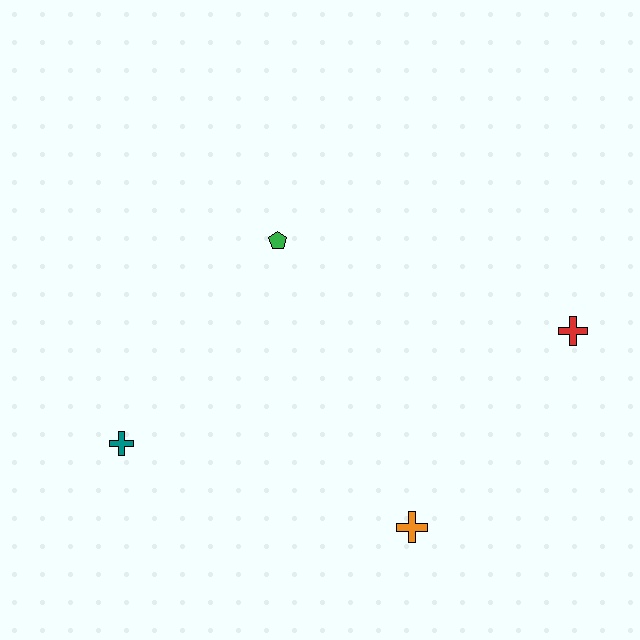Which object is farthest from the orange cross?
The green pentagon is farthest from the orange cross.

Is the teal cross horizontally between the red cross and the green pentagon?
No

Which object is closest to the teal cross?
The green pentagon is closest to the teal cross.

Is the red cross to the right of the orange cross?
Yes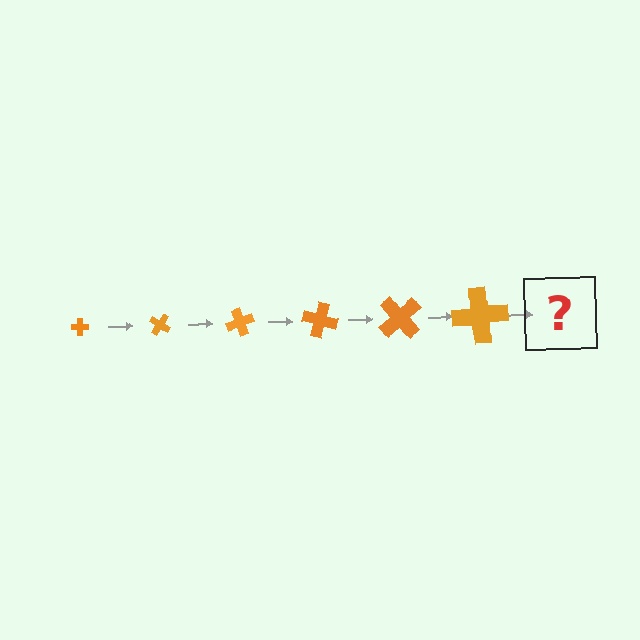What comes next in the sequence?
The next element should be a cross, larger than the previous one and rotated 210 degrees from the start.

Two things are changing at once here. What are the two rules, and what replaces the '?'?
The two rules are that the cross grows larger each step and it rotates 35 degrees each step. The '?' should be a cross, larger than the previous one and rotated 210 degrees from the start.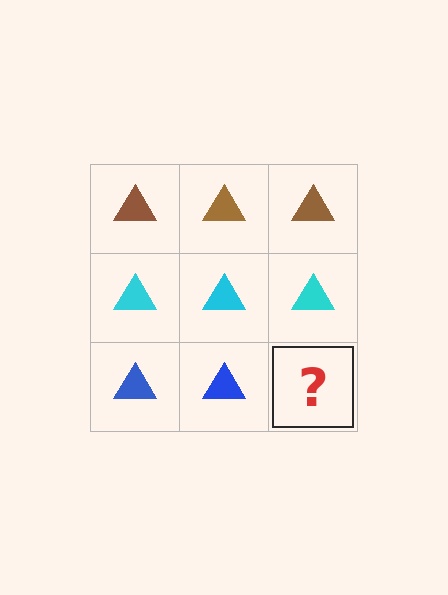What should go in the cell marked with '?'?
The missing cell should contain a blue triangle.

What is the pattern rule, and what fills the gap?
The rule is that each row has a consistent color. The gap should be filled with a blue triangle.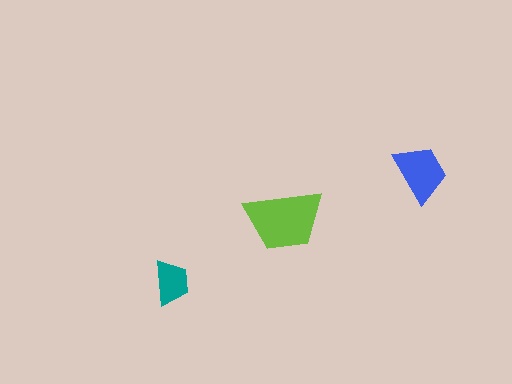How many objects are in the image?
There are 3 objects in the image.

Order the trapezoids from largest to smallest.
the lime one, the blue one, the teal one.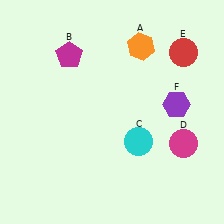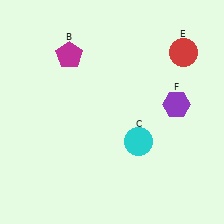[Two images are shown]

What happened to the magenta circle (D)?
The magenta circle (D) was removed in Image 2. It was in the bottom-right area of Image 1.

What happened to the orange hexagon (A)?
The orange hexagon (A) was removed in Image 2. It was in the top-right area of Image 1.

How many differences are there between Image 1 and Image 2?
There are 2 differences between the two images.